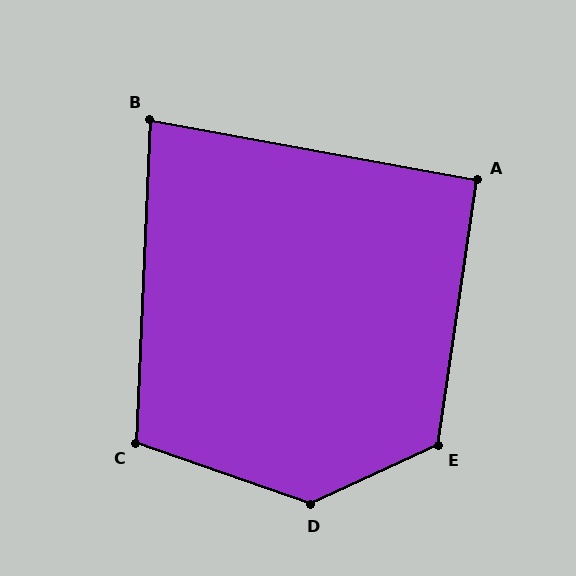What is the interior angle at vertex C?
Approximately 107 degrees (obtuse).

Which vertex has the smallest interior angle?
B, at approximately 82 degrees.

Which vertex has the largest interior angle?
D, at approximately 136 degrees.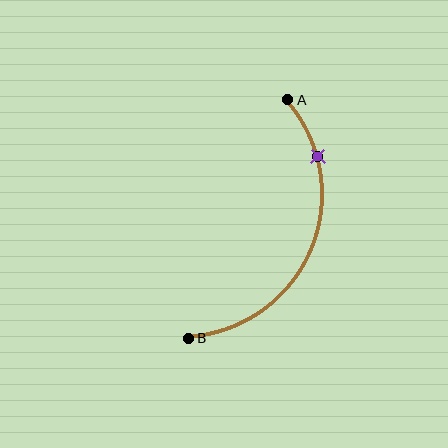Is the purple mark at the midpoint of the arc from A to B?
No. The purple mark lies on the arc but is closer to endpoint A. The arc midpoint would be at the point on the curve equidistant along the arc from both A and B.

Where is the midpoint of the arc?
The arc midpoint is the point on the curve farthest from the straight line joining A and B. It sits to the right of that line.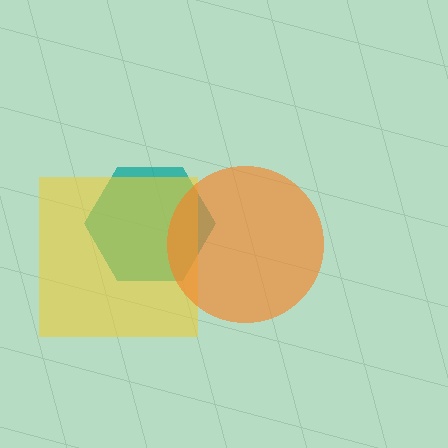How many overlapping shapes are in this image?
There are 3 overlapping shapes in the image.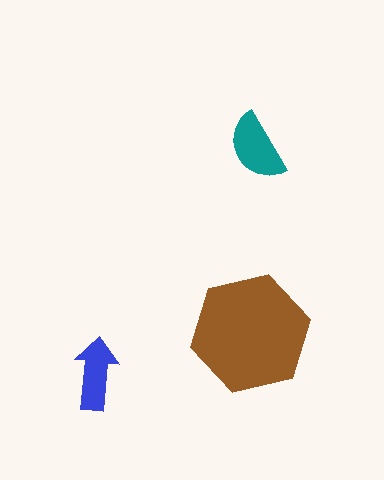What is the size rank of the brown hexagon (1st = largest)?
1st.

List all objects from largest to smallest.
The brown hexagon, the teal semicircle, the blue arrow.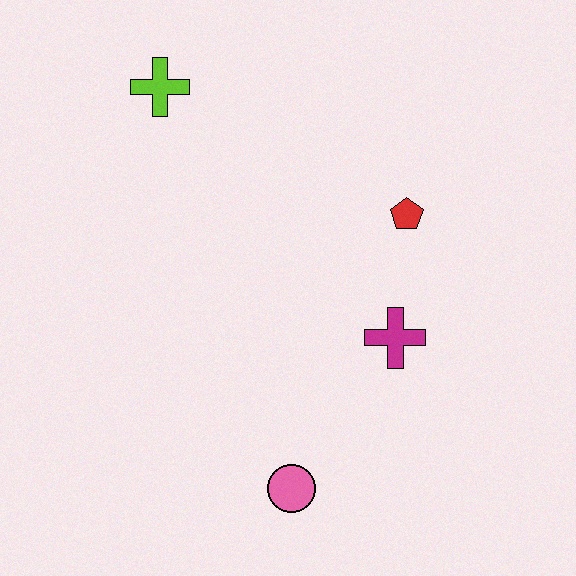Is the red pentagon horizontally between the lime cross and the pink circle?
No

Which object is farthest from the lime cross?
The pink circle is farthest from the lime cross.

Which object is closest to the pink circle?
The magenta cross is closest to the pink circle.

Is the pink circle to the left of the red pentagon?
Yes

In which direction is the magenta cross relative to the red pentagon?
The magenta cross is below the red pentagon.